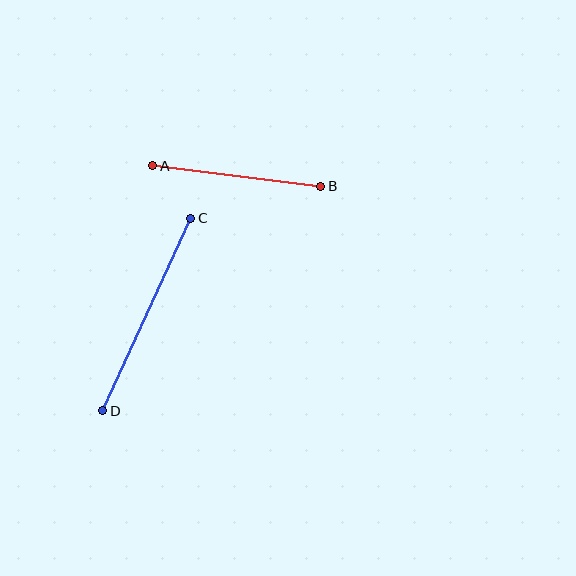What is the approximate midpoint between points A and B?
The midpoint is at approximately (237, 176) pixels.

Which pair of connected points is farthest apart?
Points C and D are farthest apart.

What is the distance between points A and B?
The distance is approximately 169 pixels.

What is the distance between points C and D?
The distance is approximately 212 pixels.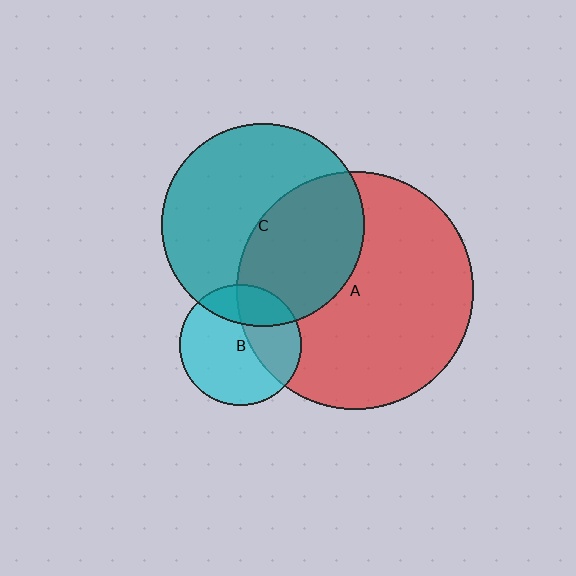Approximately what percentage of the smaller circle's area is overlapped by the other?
Approximately 45%.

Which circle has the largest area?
Circle A (red).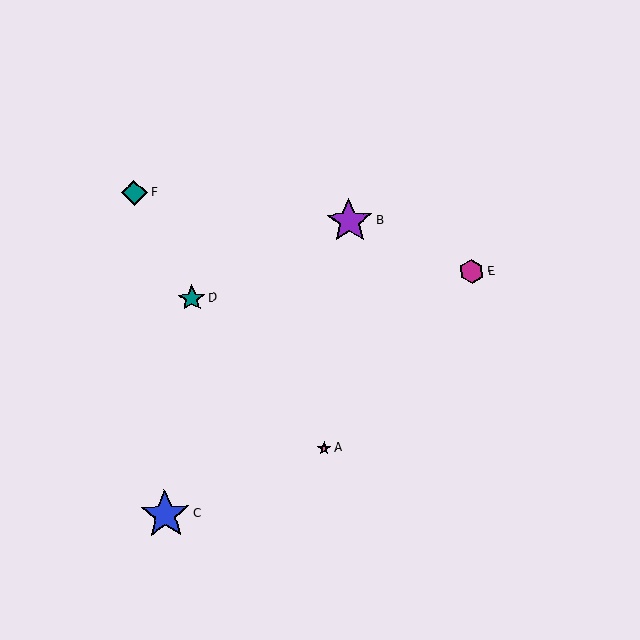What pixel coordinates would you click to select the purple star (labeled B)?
Click at (350, 221) to select the purple star B.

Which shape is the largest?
The blue star (labeled C) is the largest.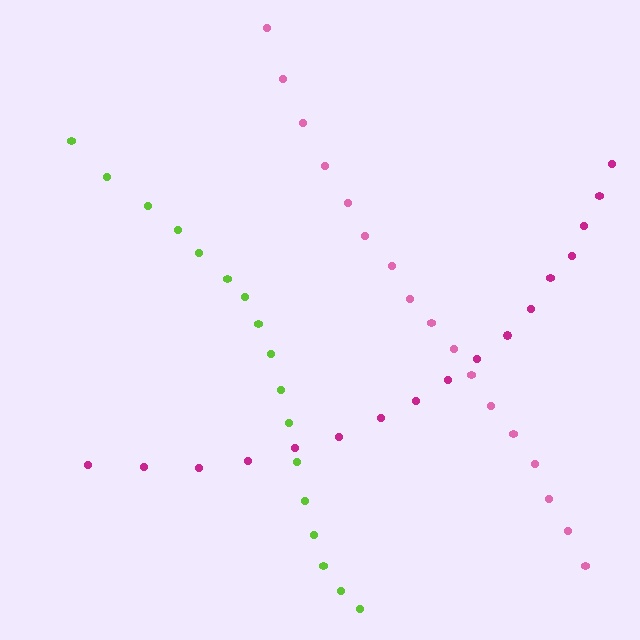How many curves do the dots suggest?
There are 3 distinct paths.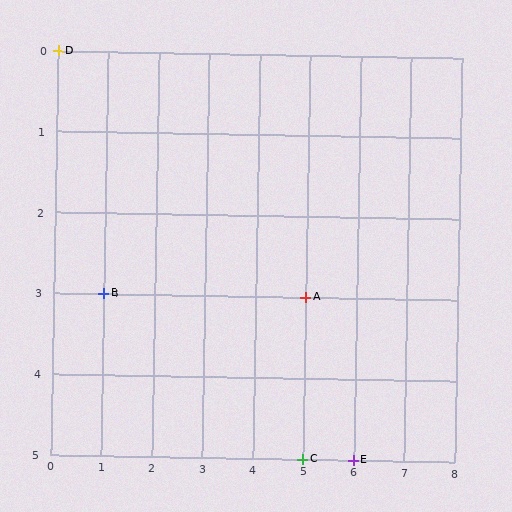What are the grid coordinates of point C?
Point C is at grid coordinates (5, 5).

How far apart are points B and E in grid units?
Points B and E are 5 columns and 2 rows apart (about 5.4 grid units diagonally).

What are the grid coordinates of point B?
Point B is at grid coordinates (1, 3).